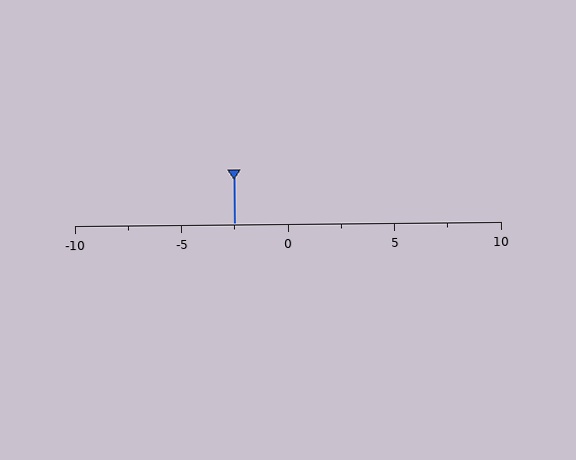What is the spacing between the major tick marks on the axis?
The major ticks are spaced 5 apart.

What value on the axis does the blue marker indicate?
The marker indicates approximately -2.5.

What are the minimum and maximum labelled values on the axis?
The axis runs from -10 to 10.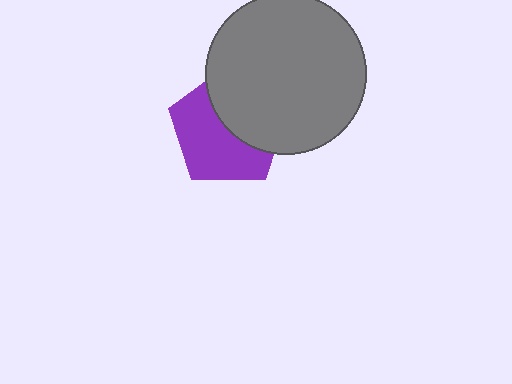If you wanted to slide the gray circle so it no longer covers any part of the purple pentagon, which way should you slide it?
Slide it toward the upper-right — that is the most direct way to separate the two shapes.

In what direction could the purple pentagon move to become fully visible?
The purple pentagon could move toward the lower-left. That would shift it out from behind the gray circle entirely.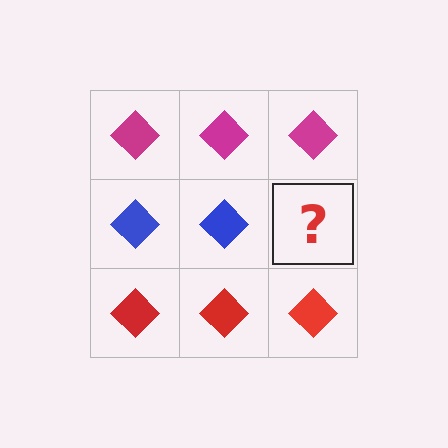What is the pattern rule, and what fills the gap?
The rule is that each row has a consistent color. The gap should be filled with a blue diamond.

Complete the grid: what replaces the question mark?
The question mark should be replaced with a blue diamond.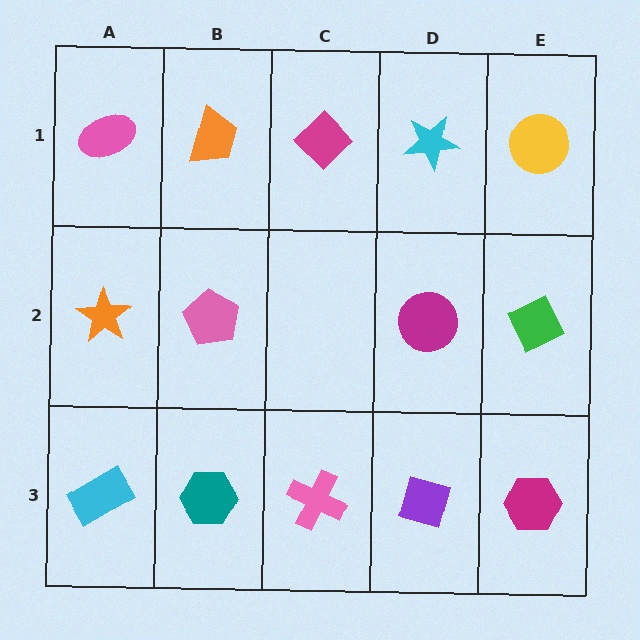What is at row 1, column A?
A pink ellipse.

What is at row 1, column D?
A cyan star.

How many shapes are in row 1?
5 shapes.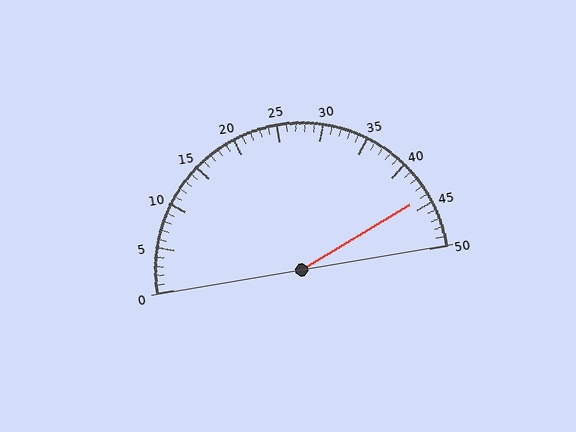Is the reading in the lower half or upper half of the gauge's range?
The reading is in the upper half of the range (0 to 50).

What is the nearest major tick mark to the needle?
The nearest major tick mark is 45.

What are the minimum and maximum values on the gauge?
The gauge ranges from 0 to 50.